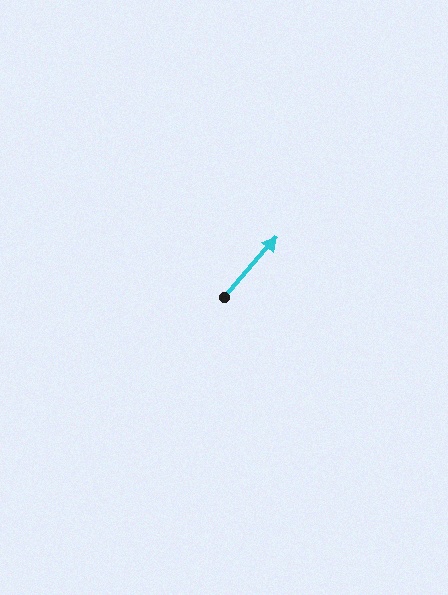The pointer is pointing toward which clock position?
Roughly 1 o'clock.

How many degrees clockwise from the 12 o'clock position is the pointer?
Approximately 41 degrees.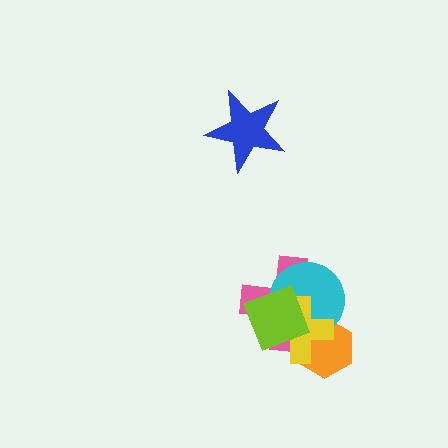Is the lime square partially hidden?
No, no other shape covers it.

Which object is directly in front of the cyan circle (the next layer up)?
The yellow cross is directly in front of the cyan circle.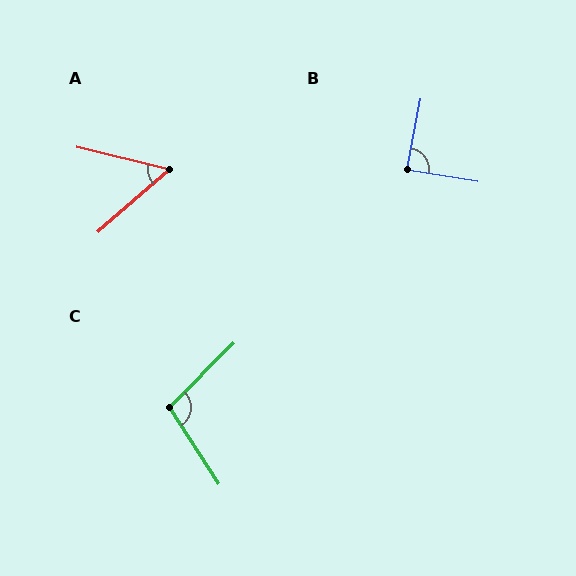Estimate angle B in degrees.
Approximately 88 degrees.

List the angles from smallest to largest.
A (55°), B (88°), C (102°).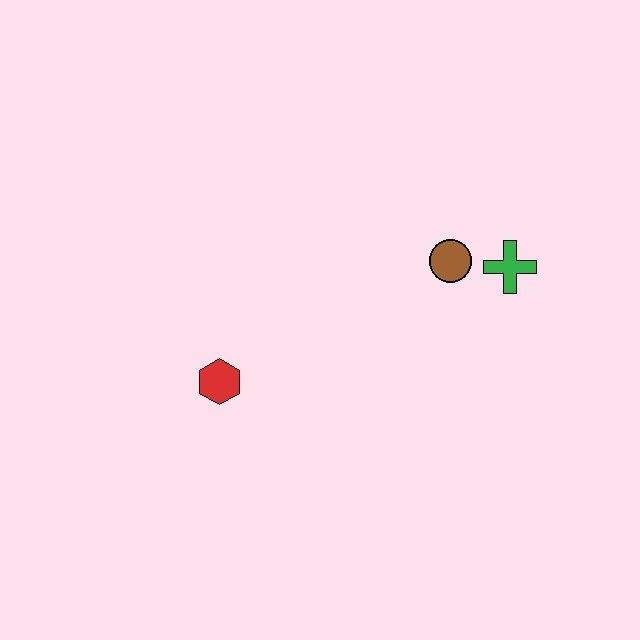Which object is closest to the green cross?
The brown circle is closest to the green cross.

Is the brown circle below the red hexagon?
No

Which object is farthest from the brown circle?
The red hexagon is farthest from the brown circle.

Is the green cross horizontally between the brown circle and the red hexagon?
No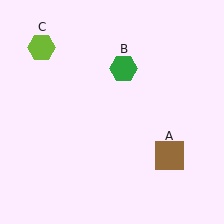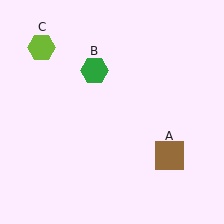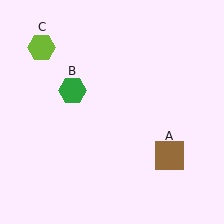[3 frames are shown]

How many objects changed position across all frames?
1 object changed position: green hexagon (object B).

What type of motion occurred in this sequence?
The green hexagon (object B) rotated counterclockwise around the center of the scene.